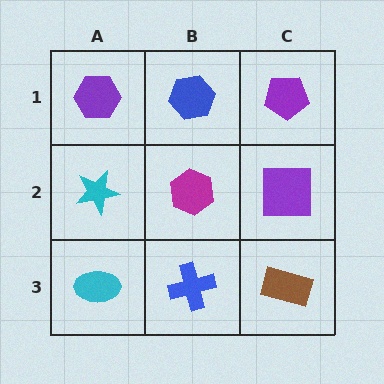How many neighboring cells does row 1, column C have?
2.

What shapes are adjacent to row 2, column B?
A blue hexagon (row 1, column B), a blue cross (row 3, column B), a cyan star (row 2, column A), a purple square (row 2, column C).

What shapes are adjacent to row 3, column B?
A magenta hexagon (row 2, column B), a cyan ellipse (row 3, column A), a brown rectangle (row 3, column C).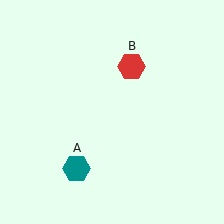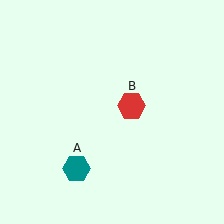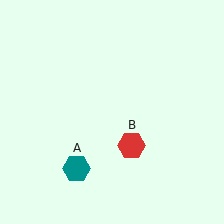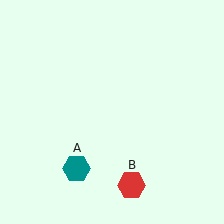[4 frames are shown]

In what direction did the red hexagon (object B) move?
The red hexagon (object B) moved down.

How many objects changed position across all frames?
1 object changed position: red hexagon (object B).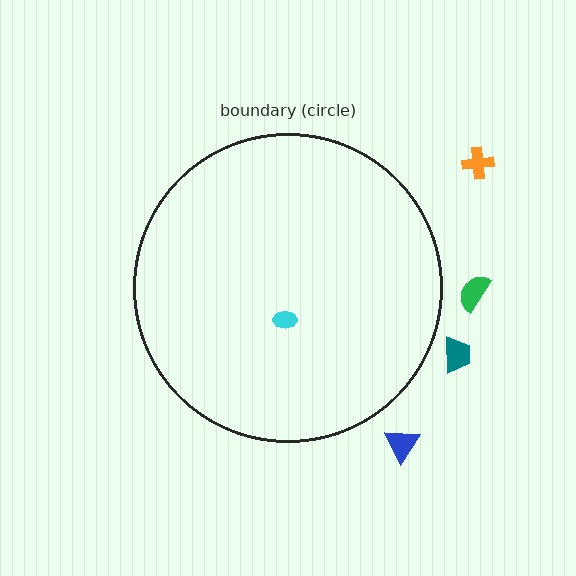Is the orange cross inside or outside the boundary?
Outside.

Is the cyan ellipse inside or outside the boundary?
Inside.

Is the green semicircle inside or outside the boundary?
Outside.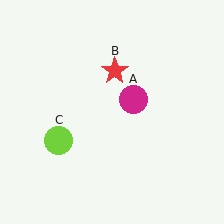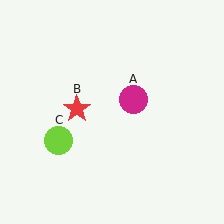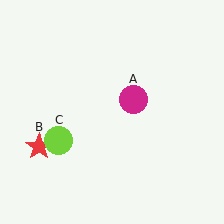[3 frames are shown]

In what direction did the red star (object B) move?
The red star (object B) moved down and to the left.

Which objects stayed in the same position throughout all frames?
Magenta circle (object A) and lime circle (object C) remained stationary.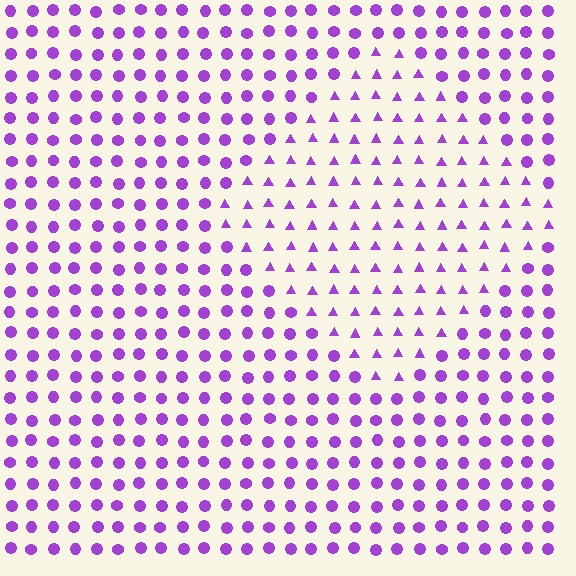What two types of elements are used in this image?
The image uses triangles inside the diamond region and circles outside it.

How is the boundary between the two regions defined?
The boundary is defined by a change in element shape: triangles inside vs. circles outside. All elements share the same color and spacing.